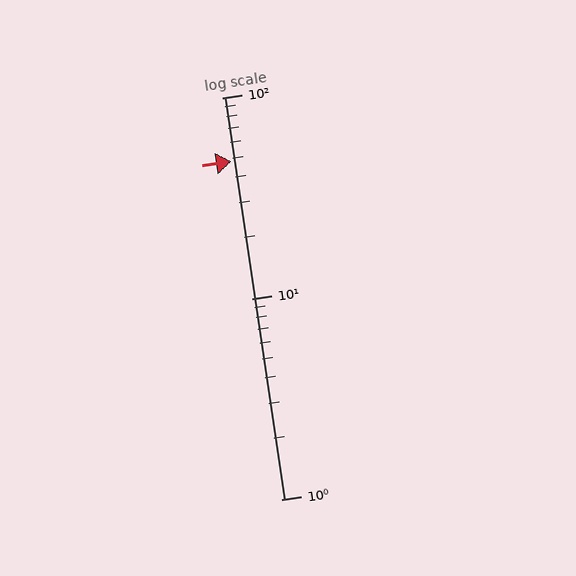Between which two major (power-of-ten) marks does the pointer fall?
The pointer is between 10 and 100.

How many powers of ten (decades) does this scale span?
The scale spans 2 decades, from 1 to 100.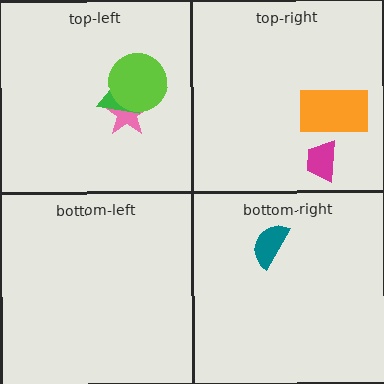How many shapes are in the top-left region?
3.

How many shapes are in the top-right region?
2.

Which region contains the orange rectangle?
The top-right region.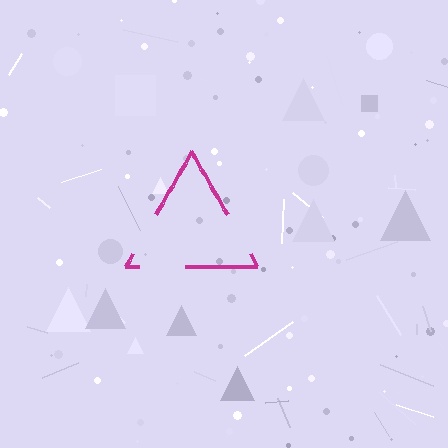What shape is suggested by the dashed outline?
The dashed outline suggests a triangle.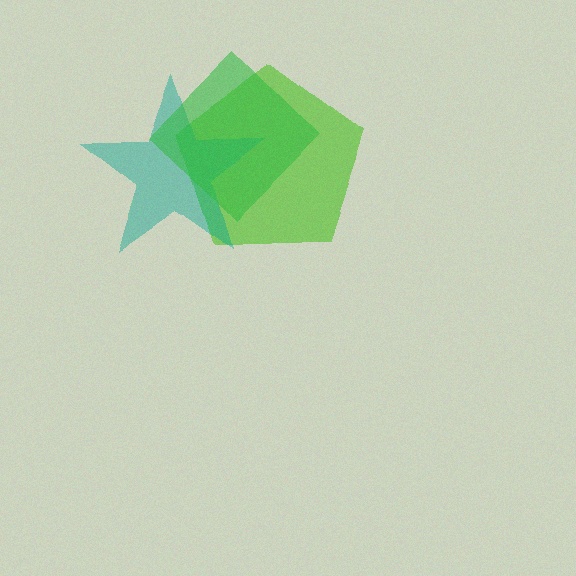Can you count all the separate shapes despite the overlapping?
Yes, there are 3 separate shapes.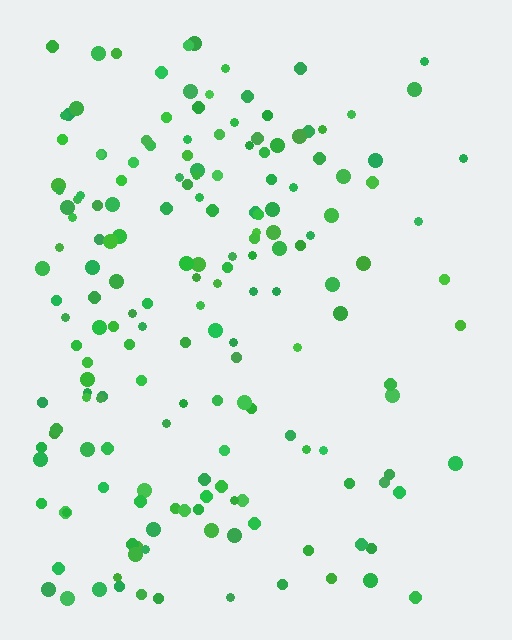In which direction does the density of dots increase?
From right to left, with the left side densest.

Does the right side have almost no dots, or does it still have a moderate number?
Still a moderate number, just noticeably fewer than the left.